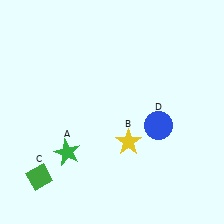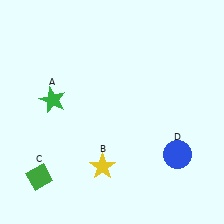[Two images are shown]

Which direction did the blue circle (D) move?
The blue circle (D) moved down.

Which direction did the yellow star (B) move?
The yellow star (B) moved left.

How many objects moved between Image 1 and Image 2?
3 objects moved between the two images.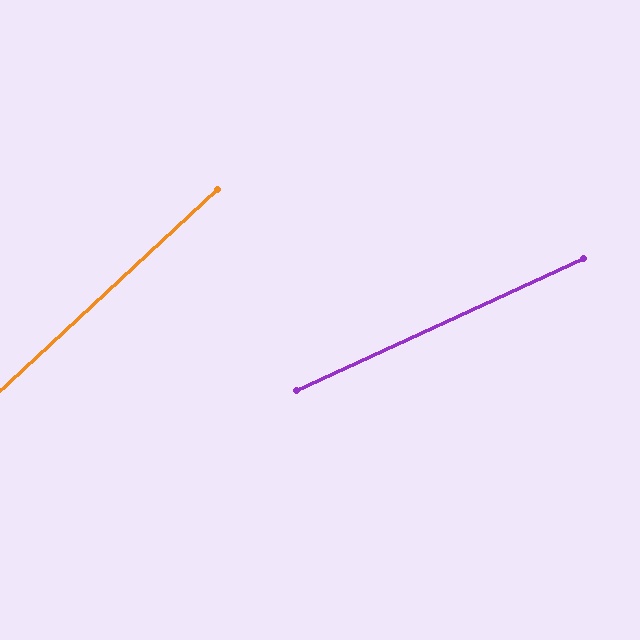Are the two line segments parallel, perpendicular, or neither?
Neither parallel nor perpendicular — they differ by about 18°.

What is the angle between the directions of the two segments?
Approximately 18 degrees.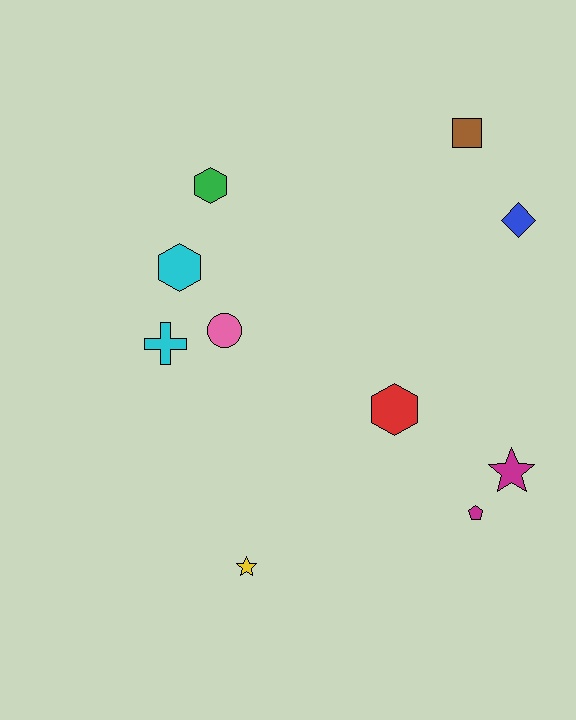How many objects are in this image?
There are 10 objects.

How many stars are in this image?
There are 2 stars.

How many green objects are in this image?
There is 1 green object.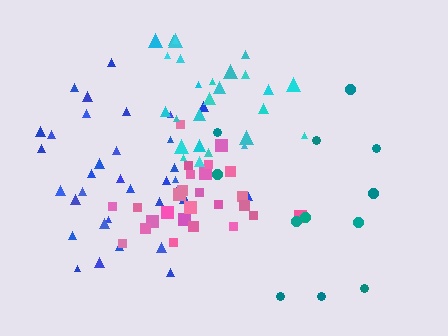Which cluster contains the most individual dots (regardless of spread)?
Blue (35).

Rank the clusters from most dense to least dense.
pink, cyan, blue, teal.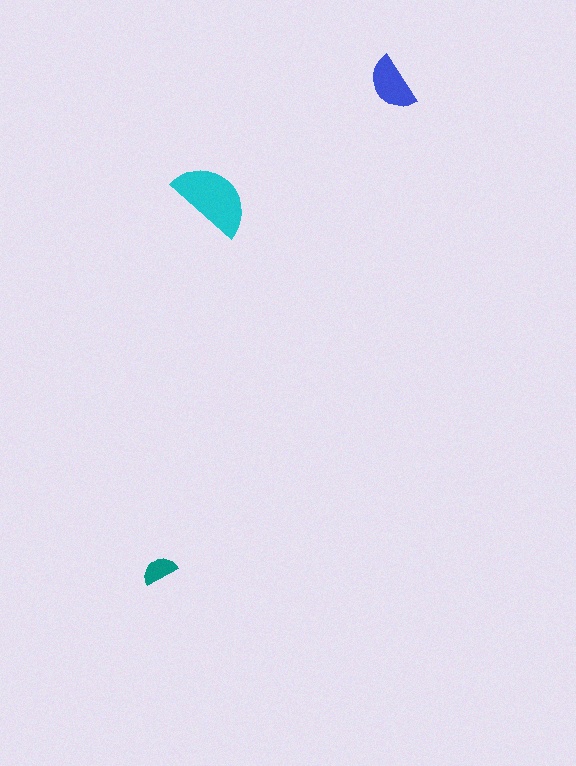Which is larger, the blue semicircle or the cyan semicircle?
The cyan one.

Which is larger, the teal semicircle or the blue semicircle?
The blue one.